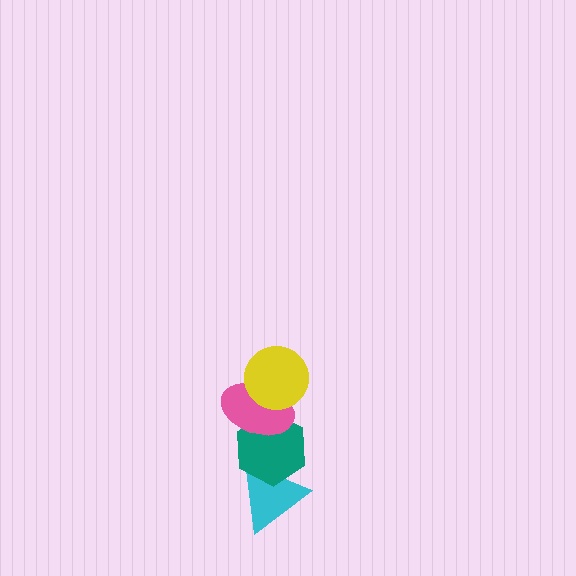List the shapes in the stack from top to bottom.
From top to bottom: the yellow circle, the pink ellipse, the teal hexagon, the cyan triangle.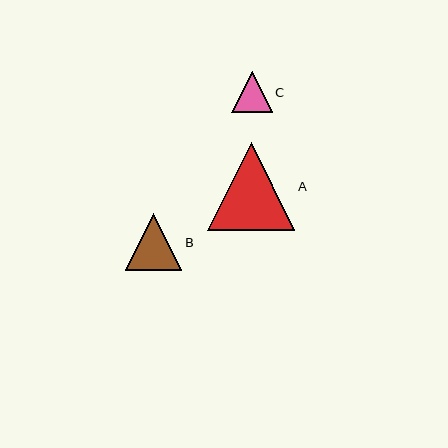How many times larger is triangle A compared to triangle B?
Triangle A is approximately 1.6 times the size of triangle B.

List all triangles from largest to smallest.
From largest to smallest: A, B, C.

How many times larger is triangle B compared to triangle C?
Triangle B is approximately 1.4 times the size of triangle C.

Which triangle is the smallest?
Triangle C is the smallest with a size of approximately 40 pixels.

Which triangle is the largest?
Triangle A is the largest with a size of approximately 87 pixels.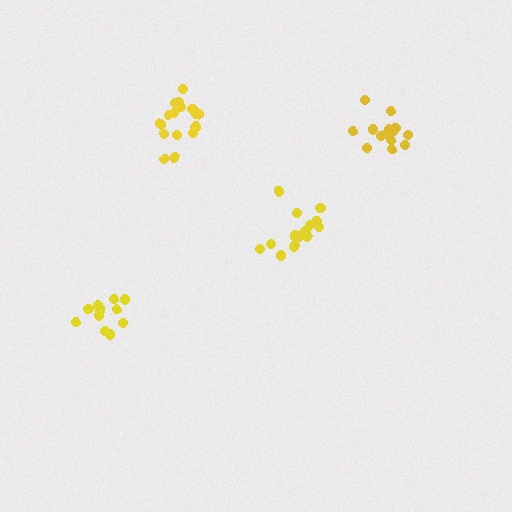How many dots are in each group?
Group 1: 12 dots, Group 2: 16 dots, Group 3: 17 dots, Group 4: 14 dots (59 total).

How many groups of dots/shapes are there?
There are 4 groups.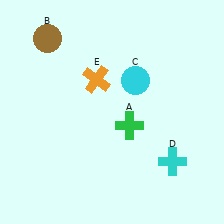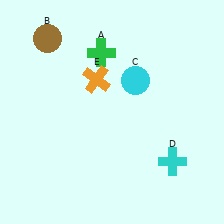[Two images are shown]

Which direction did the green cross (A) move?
The green cross (A) moved up.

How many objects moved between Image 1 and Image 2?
1 object moved between the two images.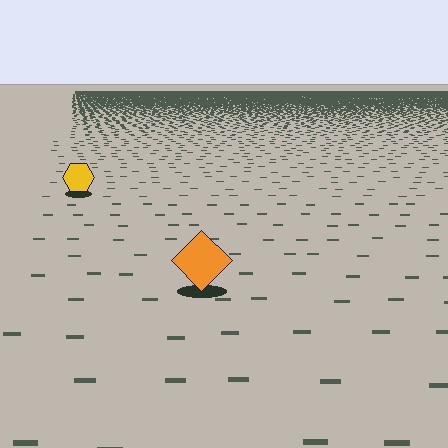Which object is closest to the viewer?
The orange diamond is closest. The texture marks near it are larger and more spread out.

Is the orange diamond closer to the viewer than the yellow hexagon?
Yes. The orange diamond is closer — you can tell from the texture gradient: the ground texture is coarser near it.